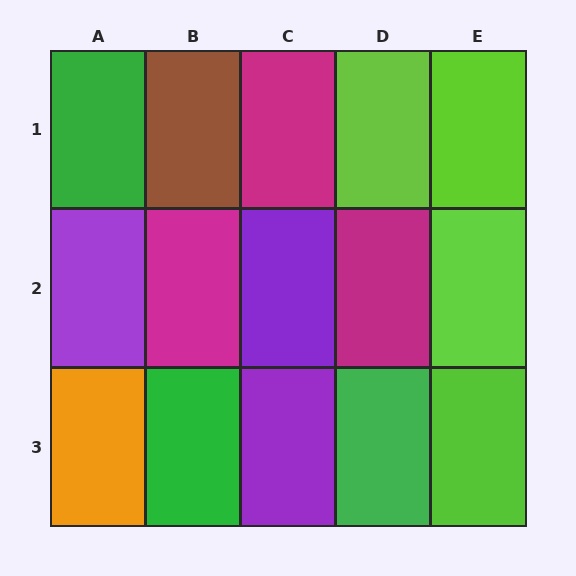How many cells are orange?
1 cell is orange.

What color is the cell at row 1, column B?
Brown.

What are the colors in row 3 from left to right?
Orange, green, purple, green, lime.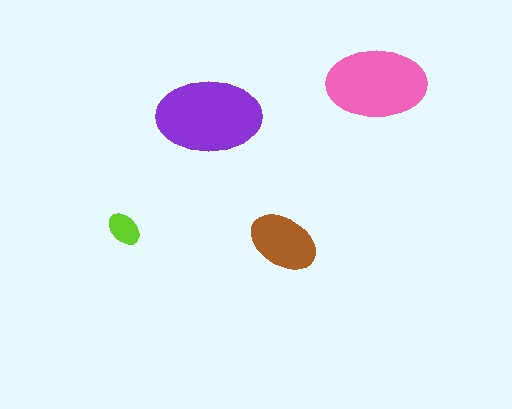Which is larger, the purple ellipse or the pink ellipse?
The purple one.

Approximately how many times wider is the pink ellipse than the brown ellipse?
About 1.5 times wider.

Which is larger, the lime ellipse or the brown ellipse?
The brown one.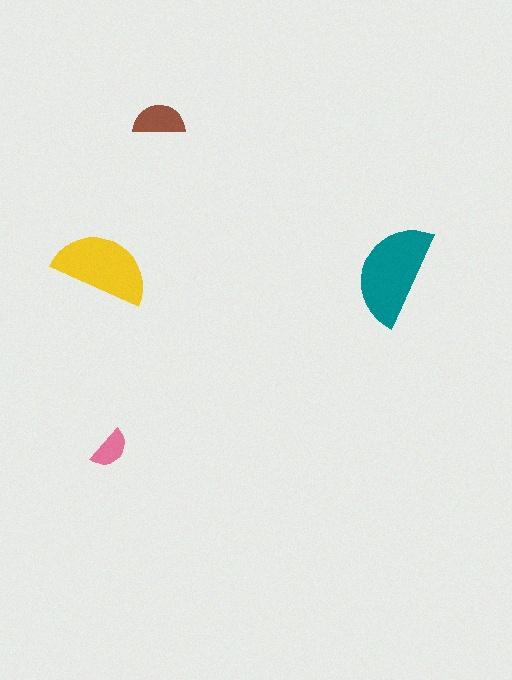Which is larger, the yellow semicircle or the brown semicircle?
The yellow one.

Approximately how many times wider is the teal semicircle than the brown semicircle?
About 2 times wider.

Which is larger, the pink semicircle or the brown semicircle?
The brown one.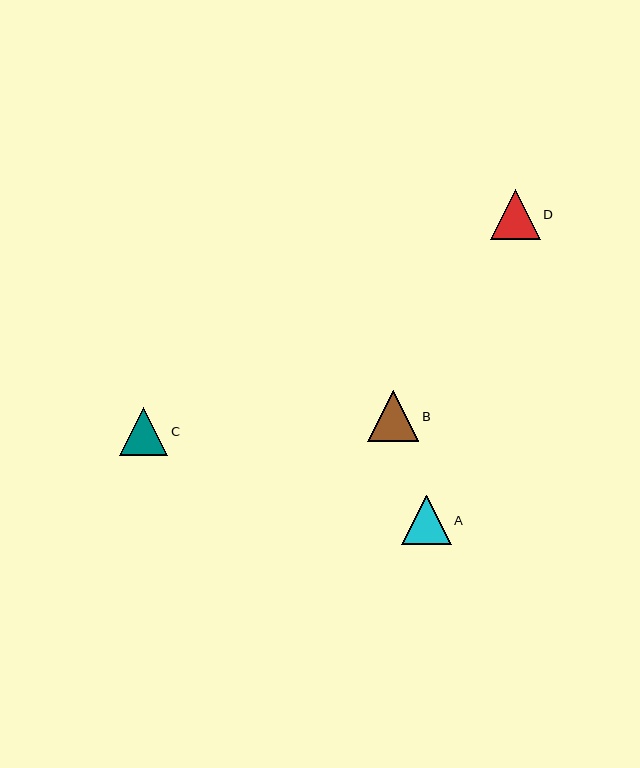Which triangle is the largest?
Triangle B is the largest with a size of approximately 51 pixels.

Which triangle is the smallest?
Triangle C is the smallest with a size of approximately 48 pixels.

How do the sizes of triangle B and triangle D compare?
Triangle B and triangle D are approximately the same size.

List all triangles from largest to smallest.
From largest to smallest: B, D, A, C.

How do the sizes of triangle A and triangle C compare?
Triangle A and triangle C are approximately the same size.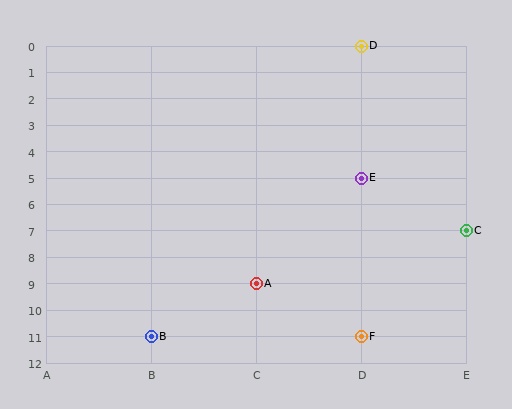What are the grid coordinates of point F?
Point F is at grid coordinates (D, 11).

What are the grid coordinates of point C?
Point C is at grid coordinates (E, 7).